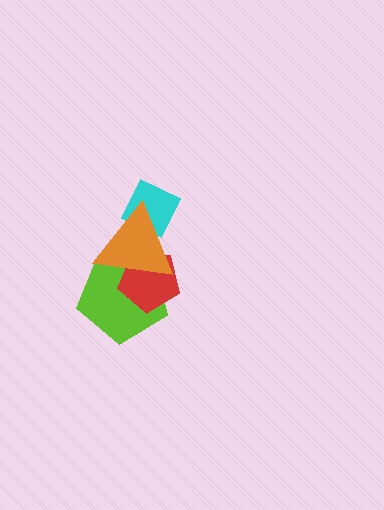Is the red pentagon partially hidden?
Yes, it is partially covered by another shape.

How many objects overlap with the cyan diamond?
1 object overlaps with the cyan diamond.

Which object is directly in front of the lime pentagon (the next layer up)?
The red pentagon is directly in front of the lime pentagon.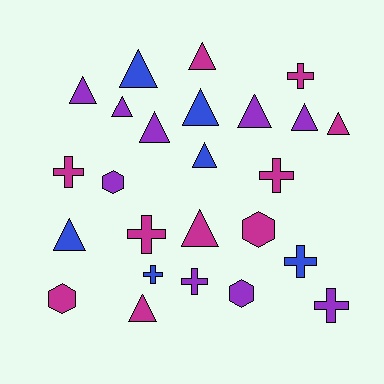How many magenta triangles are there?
There are 4 magenta triangles.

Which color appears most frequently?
Magenta, with 10 objects.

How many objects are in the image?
There are 25 objects.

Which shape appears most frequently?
Triangle, with 13 objects.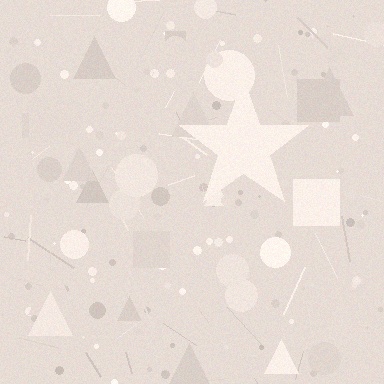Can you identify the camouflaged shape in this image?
The camouflaged shape is a star.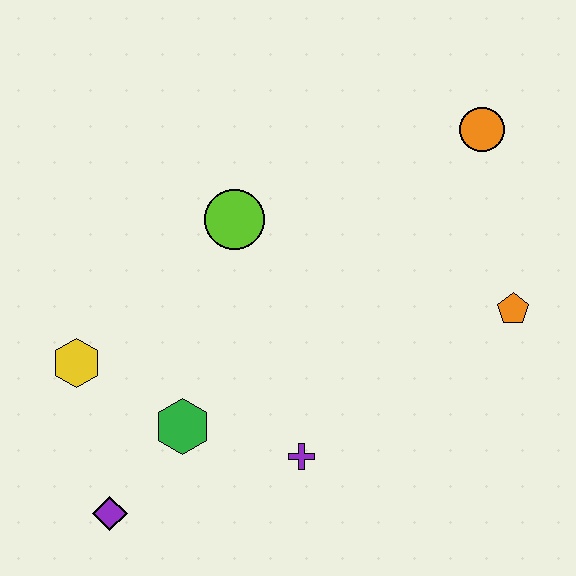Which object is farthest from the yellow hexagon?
The orange circle is farthest from the yellow hexagon.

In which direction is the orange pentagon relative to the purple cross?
The orange pentagon is to the right of the purple cross.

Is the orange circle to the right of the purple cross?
Yes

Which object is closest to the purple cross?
The green hexagon is closest to the purple cross.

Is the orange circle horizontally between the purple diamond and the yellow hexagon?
No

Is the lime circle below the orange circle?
Yes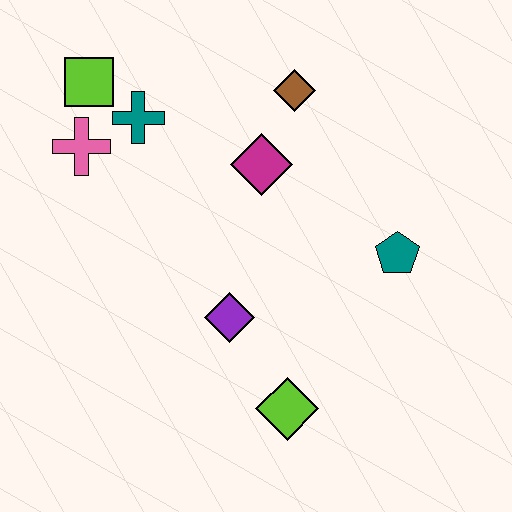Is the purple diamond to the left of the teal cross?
No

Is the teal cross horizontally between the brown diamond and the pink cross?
Yes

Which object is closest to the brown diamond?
The magenta diamond is closest to the brown diamond.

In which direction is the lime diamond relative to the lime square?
The lime diamond is below the lime square.